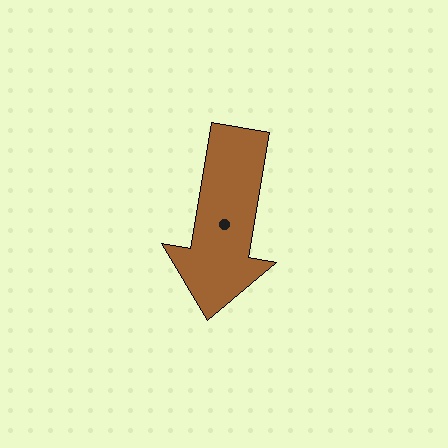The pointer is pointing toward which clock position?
Roughly 6 o'clock.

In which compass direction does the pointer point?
South.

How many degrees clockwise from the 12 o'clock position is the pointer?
Approximately 190 degrees.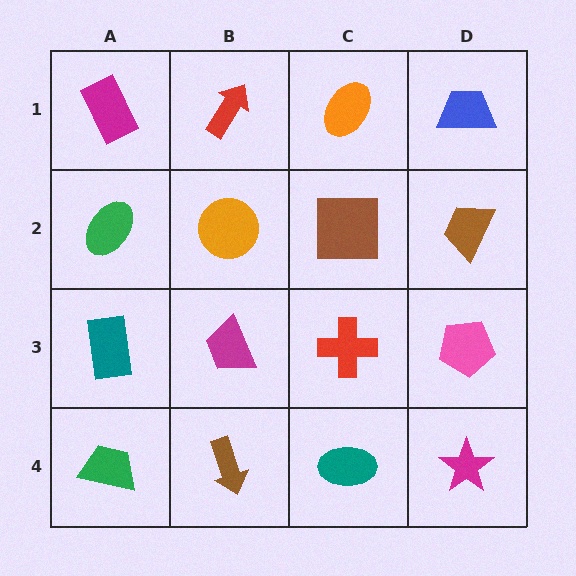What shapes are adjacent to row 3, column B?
An orange circle (row 2, column B), a brown arrow (row 4, column B), a teal rectangle (row 3, column A), a red cross (row 3, column C).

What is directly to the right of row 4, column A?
A brown arrow.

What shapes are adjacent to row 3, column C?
A brown square (row 2, column C), a teal ellipse (row 4, column C), a magenta trapezoid (row 3, column B), a pink pentagon (row 3, column D).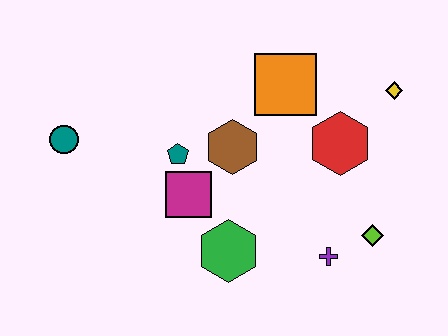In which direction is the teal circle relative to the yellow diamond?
The teal circle is to the left of the yellow diamond.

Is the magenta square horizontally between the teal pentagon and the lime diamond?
Yes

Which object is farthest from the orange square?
The teal circle is farthest from the orange square.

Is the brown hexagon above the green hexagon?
Yes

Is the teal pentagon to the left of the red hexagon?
Yes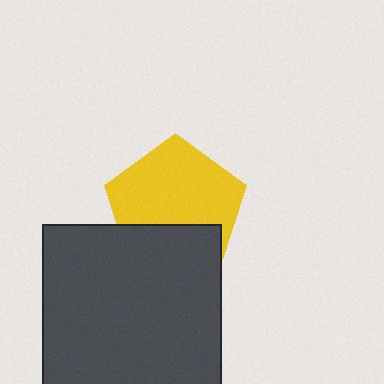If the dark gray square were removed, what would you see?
You would see the complete yellow pentagon.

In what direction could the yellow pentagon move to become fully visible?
The yellow pentagon could move up. That would shift it out from behind the dark gray square entirely.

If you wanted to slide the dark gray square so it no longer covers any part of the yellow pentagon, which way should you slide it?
Slide it down — that is the most direct way to separate the two shapes.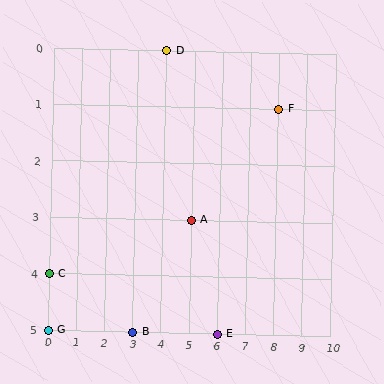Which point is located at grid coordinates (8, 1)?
Point F is at (8, 1).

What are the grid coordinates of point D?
Point D is at grid coordinates (4, 0).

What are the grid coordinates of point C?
Point C is at grid coordinates (0, 4).